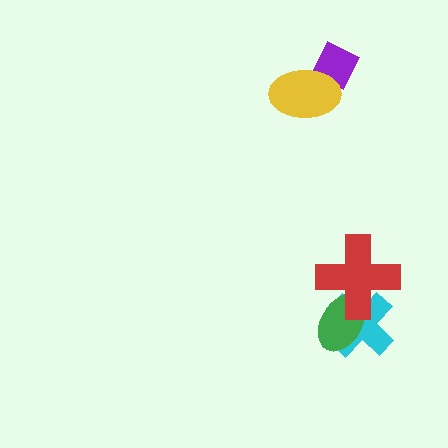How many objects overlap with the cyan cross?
2 objects overlap with the cyan cross.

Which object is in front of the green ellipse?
The red cross is in front of the green ellipse.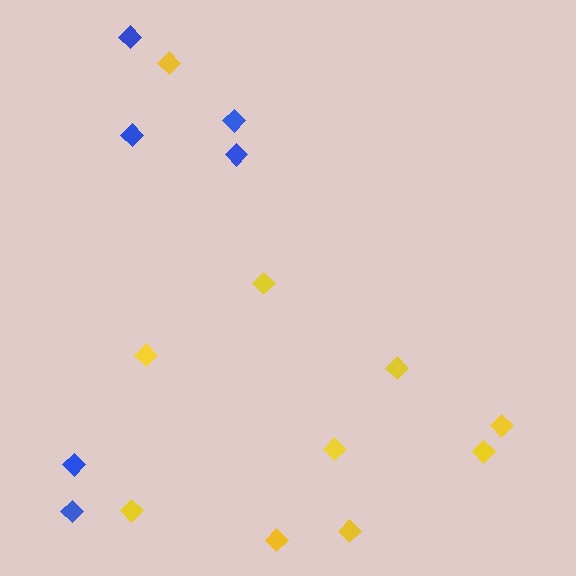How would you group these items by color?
There are 2 groups: one group of yellow diamonds (10) and one group of blue diamonds (6).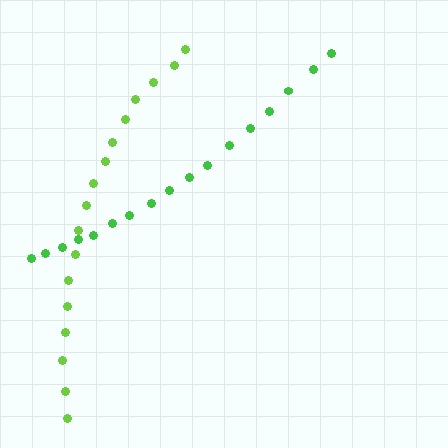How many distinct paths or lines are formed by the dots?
There are 2 distinct paths.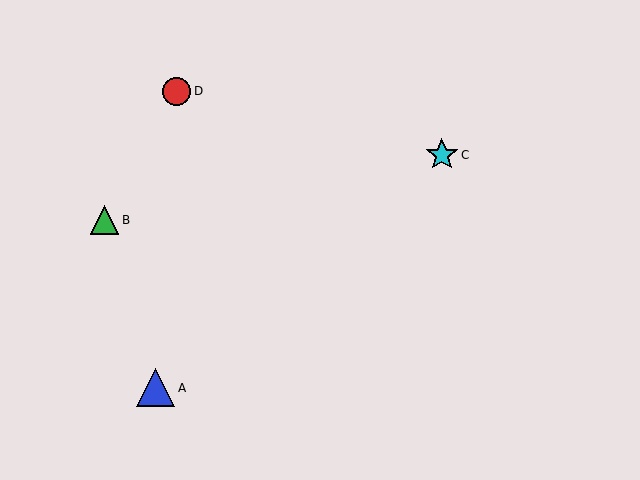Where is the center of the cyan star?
The center of the cyan star is at (442, 155).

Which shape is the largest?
The blue triangle (labeled A) is the largest.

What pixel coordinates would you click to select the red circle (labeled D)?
Click at (177, 91) to select the red circle D.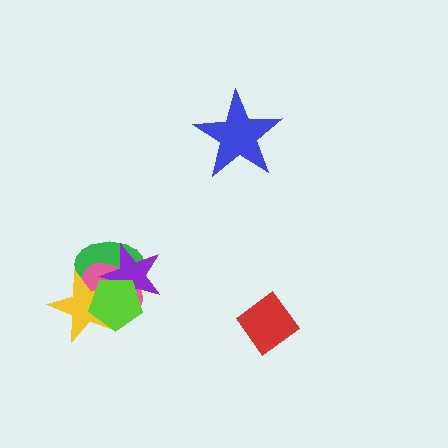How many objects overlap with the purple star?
4 objects overlap with the purple star.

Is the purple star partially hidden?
Yes, it is partially covered by another shape.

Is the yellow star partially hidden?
Yes, it is partially covered by another shape.